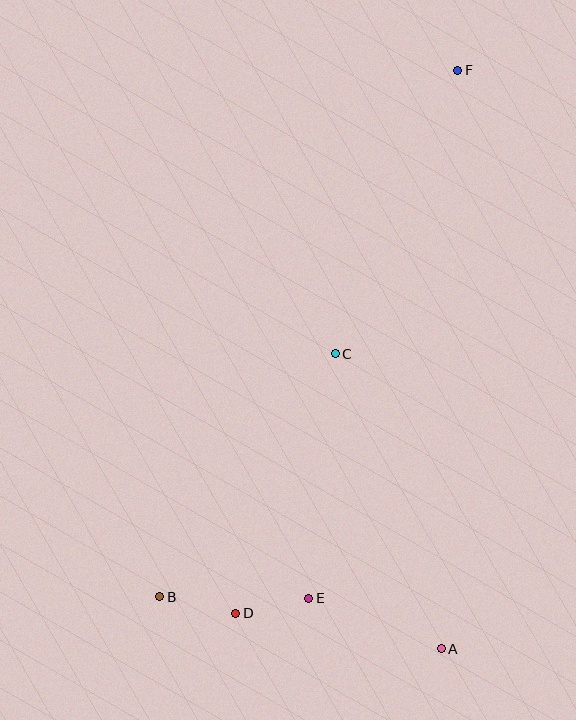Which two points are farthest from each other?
Points B and F are farthest from each other.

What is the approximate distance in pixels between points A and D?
The distance between A and D is approximately 209 pixels.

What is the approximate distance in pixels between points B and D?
The distance between B and D is approximately 77 pixels.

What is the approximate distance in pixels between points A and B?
The distance between A and B is approximately 286 pixels.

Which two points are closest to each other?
Points D and E are closest to each other.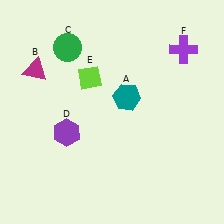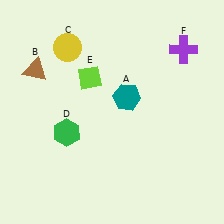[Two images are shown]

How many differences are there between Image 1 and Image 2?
There are 3 differences between the two images.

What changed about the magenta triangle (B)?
In Image 1, B is magenta. In Image 2, it changed to brown.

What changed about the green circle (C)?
In Image 1, C is green. In Image 2, it changed to yellow.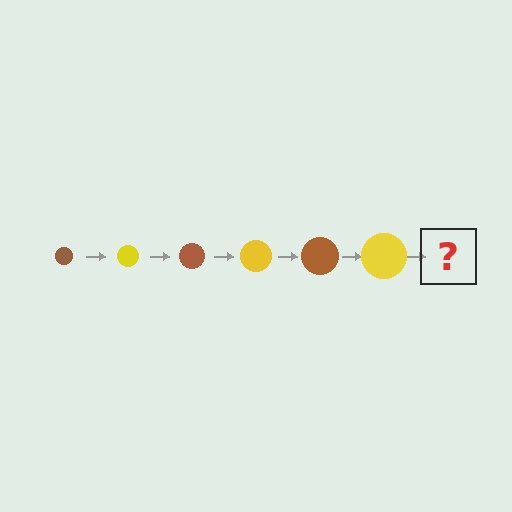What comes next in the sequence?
The next element should be a brown circle, larger than the previous one.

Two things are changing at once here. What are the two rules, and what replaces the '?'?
The two rules are that the circle grows larger each step and the color cycles through brown and yellow. The '?' should be a brown circle, larger than the previous one.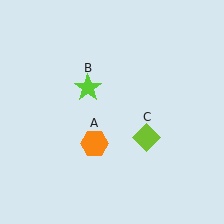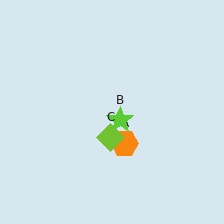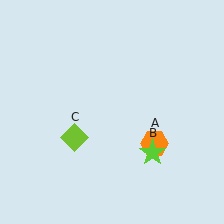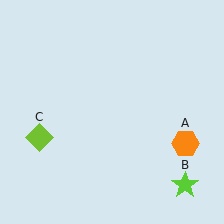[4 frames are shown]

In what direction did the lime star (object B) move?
The lime star (object B) moved down and to the right.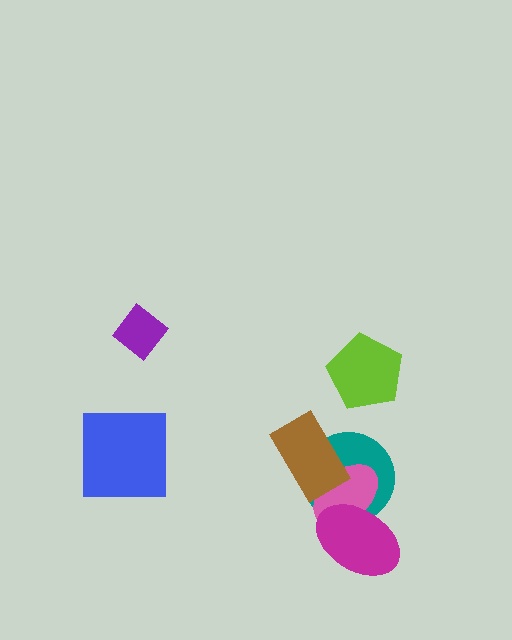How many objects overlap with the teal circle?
3 objects overlap with the teal circle.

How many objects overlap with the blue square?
0 objects overlap with the blue square.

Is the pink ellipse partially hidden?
Yes, it is partially covered by another shape.